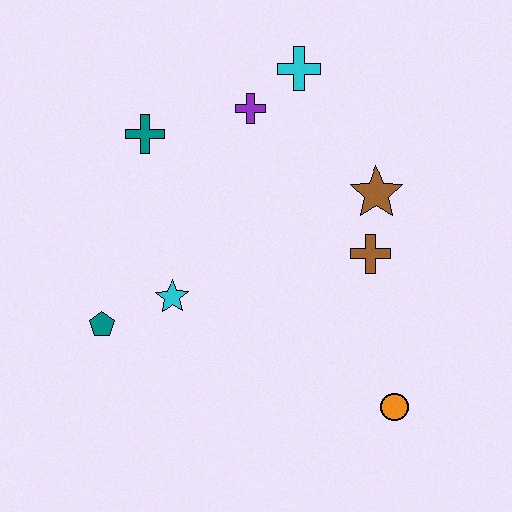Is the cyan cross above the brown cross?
Yes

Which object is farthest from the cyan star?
The cyan cross is farthest from the cyan star.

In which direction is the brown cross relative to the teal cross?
The brown cross is to the right of the teal cross.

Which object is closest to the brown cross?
The brown star is closest to the brown cross.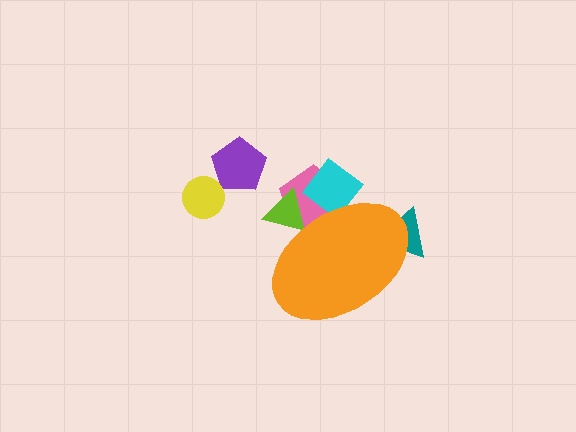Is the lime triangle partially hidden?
Yes, the lime triangle is partially hidden behind the orange ellipse.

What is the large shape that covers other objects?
An orange ellipse.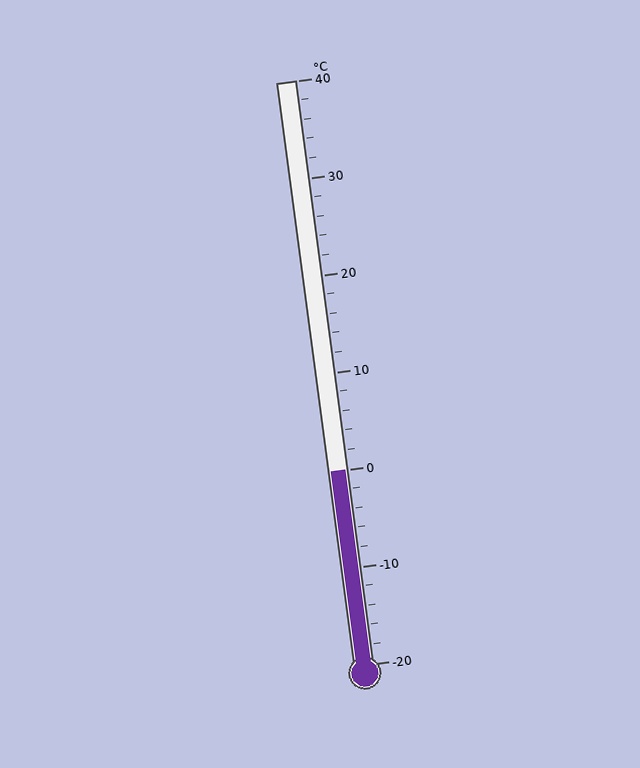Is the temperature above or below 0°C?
The temperature is at 0°C.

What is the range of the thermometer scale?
The thermometer scale ranges from -20°C to 40°C.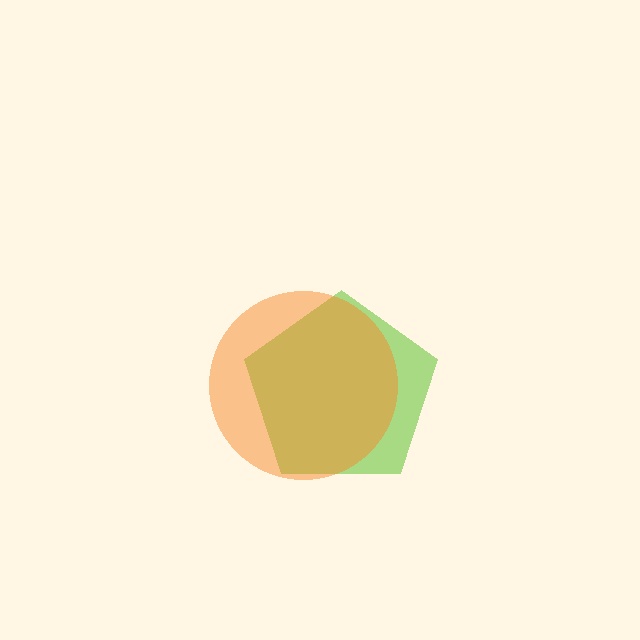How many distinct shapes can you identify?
There are 2 distinct shapes: a lime pentagon, an orange circle.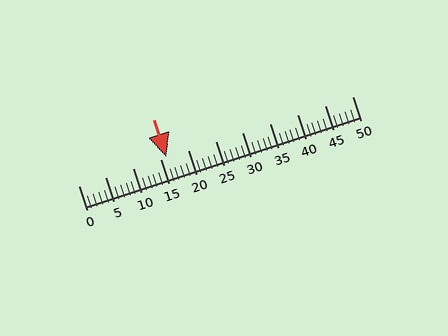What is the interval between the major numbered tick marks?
The major tick marks are spaced 5 units apart.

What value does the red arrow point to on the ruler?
The red arrow points to approximately 16.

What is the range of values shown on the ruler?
The ruler shows values from 0 to 50.